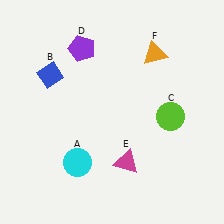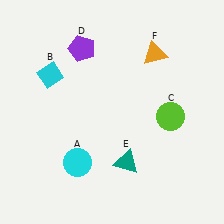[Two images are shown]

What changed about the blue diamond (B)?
In Image 1, B is blue. In Image 2, it changed to cyan.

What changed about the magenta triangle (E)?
In Image 1, E is magenta. In Image 2, it changed to teal.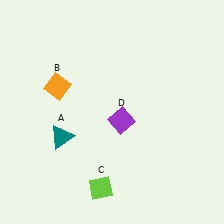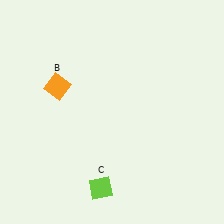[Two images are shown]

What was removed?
The teal triangle (A), the purple diamond (D) were removed in Image 2.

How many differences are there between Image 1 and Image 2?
There are 2 differences between the two images.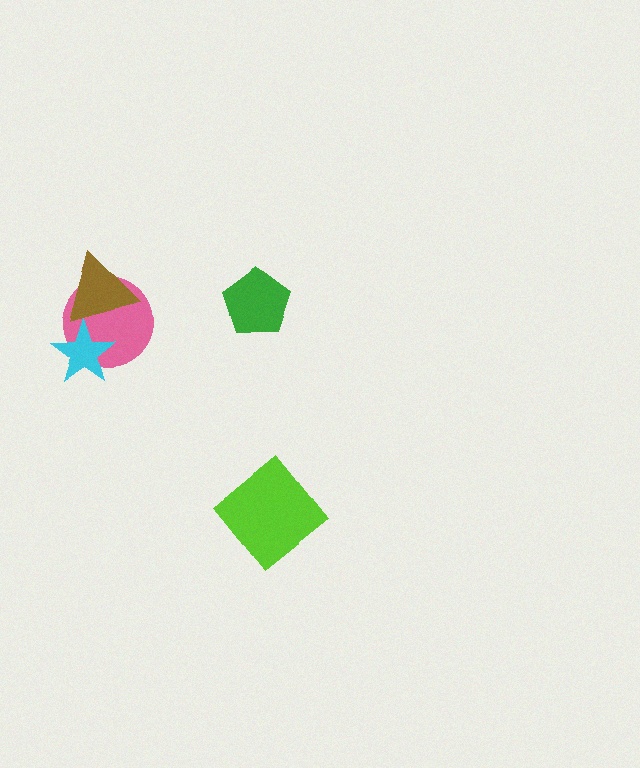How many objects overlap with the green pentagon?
0 objects overlap with the green pentagon.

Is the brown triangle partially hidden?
Yes, it is partially covered by another shape.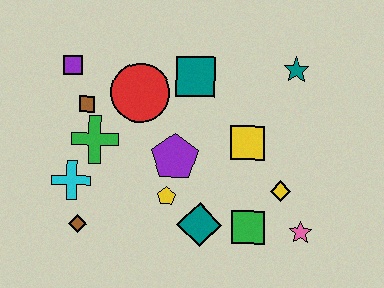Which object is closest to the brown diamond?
The cyan cross is closest to the brown diamond.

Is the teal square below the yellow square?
No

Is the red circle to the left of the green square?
Yes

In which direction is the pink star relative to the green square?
The pink star is to the right of the green square.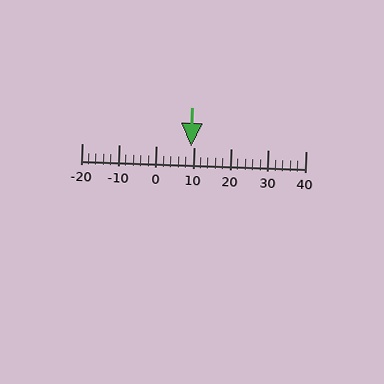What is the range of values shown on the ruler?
The ruler shows values from -20 to 40.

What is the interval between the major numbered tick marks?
The major tick marks are spaced 10 units apart.